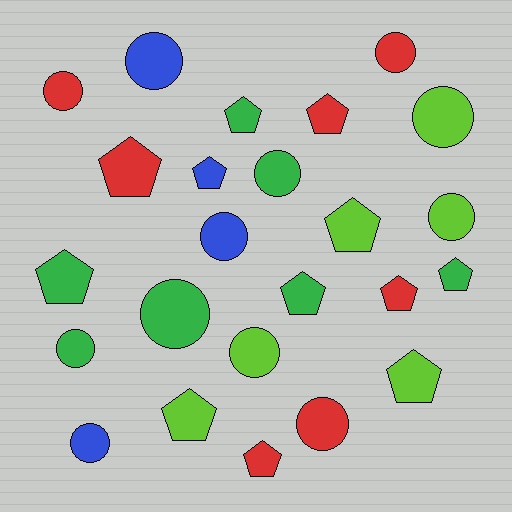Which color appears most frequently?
Green, with 7 objects.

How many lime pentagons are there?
There are 3 lime pentagons.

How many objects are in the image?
There are 24 objects.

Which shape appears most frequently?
Circle, with 12 objects.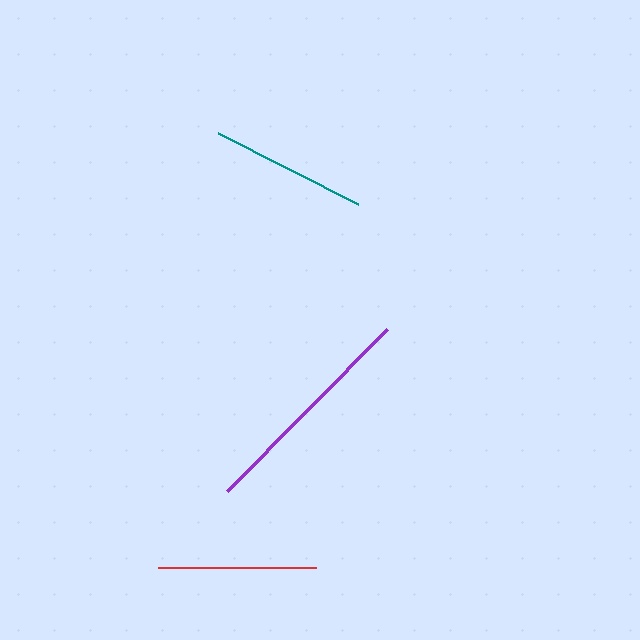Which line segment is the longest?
The purple line is the longest at approximately 228 pixels.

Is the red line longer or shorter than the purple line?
The purple line is longer than the red line.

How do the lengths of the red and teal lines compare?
The red and teal lines are approximately the same length.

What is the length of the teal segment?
The teal segment is approximately 156 pixels long.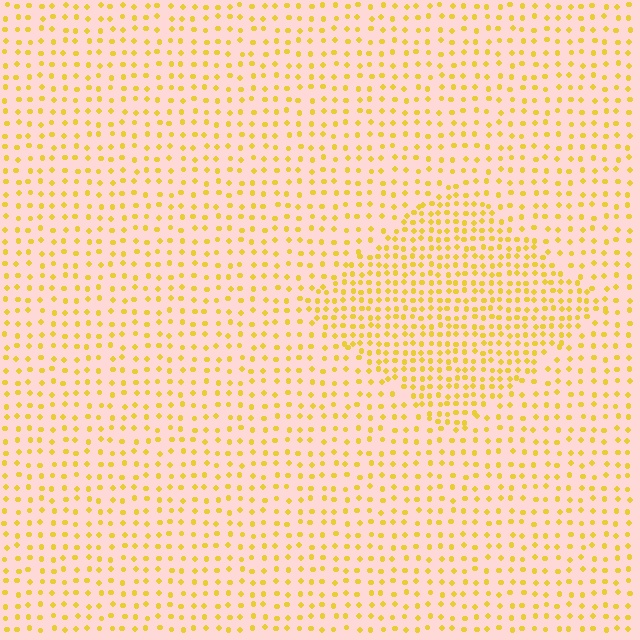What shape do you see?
I see a diamond.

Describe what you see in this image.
The image contains small yellow elements arranged at two different densities. A diamond-shaped region is visible where the elements are more densely packed than the surrounding area.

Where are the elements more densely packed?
The elements are more densely packed inside the diamond boundary.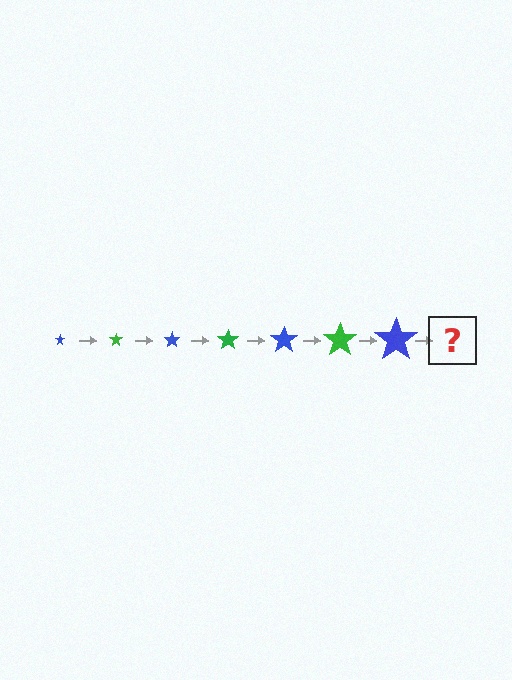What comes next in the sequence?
The next element should be a green star, larger than the previous one.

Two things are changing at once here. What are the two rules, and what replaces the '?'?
The two rules are that the star grows larger each step and the color cycles through blue and green. The '?' should be a green star, larger than the previous one.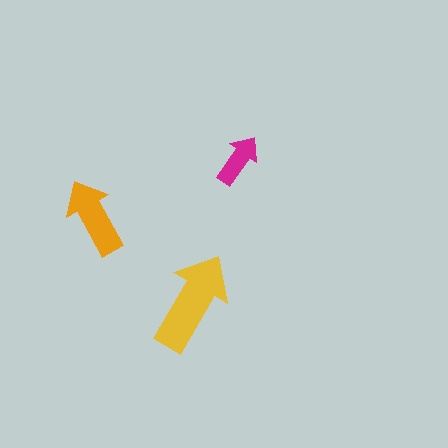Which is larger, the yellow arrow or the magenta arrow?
The yellow one.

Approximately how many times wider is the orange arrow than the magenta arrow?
About 1.5 times wider.